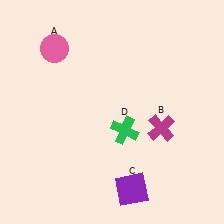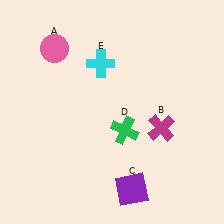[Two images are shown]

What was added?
A cyan cross (E) was added in Image 2.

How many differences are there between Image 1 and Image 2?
There is 1 difference between the two images.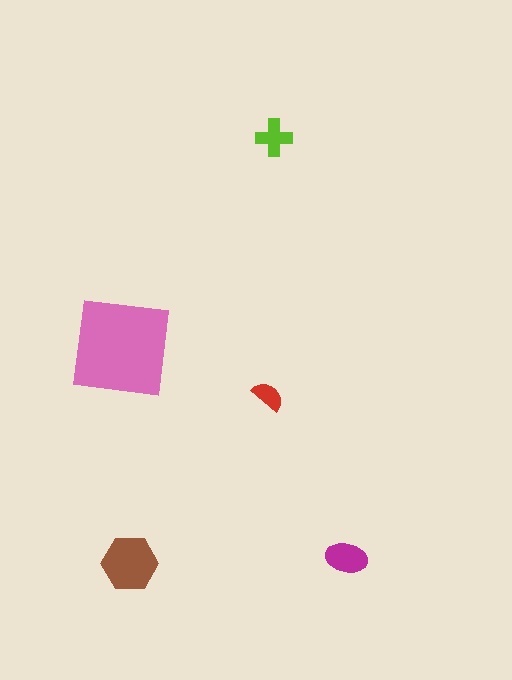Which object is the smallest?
The red semicircle.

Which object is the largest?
The pink square.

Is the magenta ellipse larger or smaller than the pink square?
Smaller.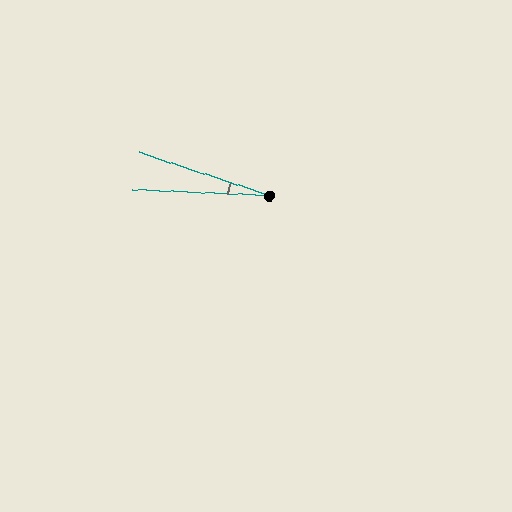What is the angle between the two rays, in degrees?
Approximately 16 degrees.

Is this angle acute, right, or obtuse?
It is acute.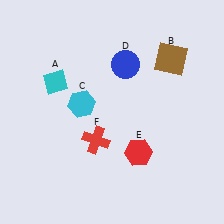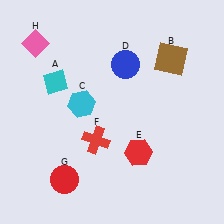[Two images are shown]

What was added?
A red circle (G), a pink diamond (H) were added in Image 2.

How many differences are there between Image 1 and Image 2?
There are 2 differences between the two images.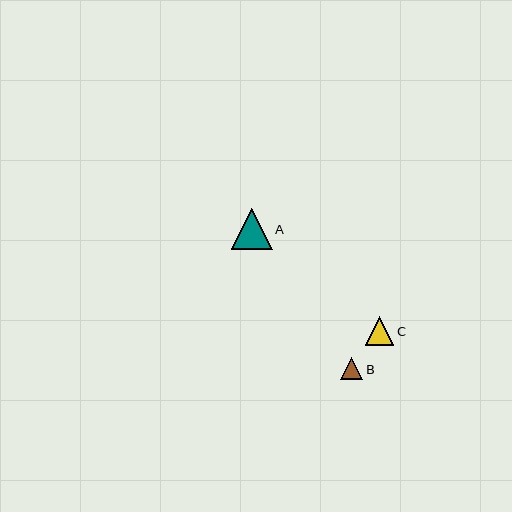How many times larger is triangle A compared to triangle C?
Triangle A is approximately 1.5 times the size of triangle C.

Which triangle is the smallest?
Triangle B is the smallest with a size of approximately 22 pixels.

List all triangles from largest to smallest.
From largest to smallest: A, C, B.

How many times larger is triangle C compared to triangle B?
Triangle C is approximately 1.3 times the size of triangle B.